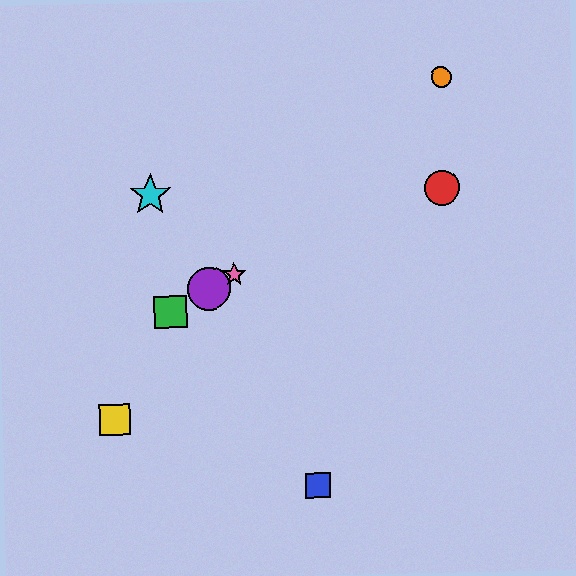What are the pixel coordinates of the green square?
The green square is at (170, 312).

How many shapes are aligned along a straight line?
3 shapes (the green square, the purple circle, the pink star) are aligned along a straight line.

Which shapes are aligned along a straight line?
The green square, the purple circle, the pink star are aligned along a straight line.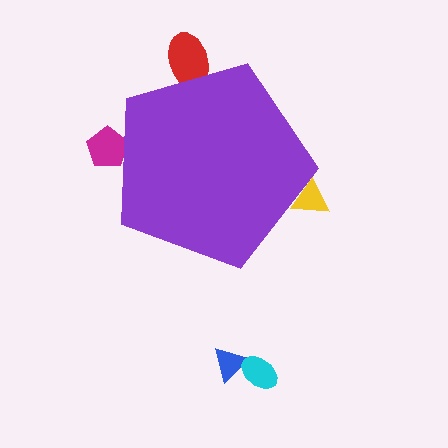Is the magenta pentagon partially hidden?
Yes, the magenta pentagon is partially hidden behind the purple pentagon.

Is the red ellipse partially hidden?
Yes, the red ellipse is partially hidden behind the purple pentagon.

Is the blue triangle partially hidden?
No, the blue triangle is fully visible.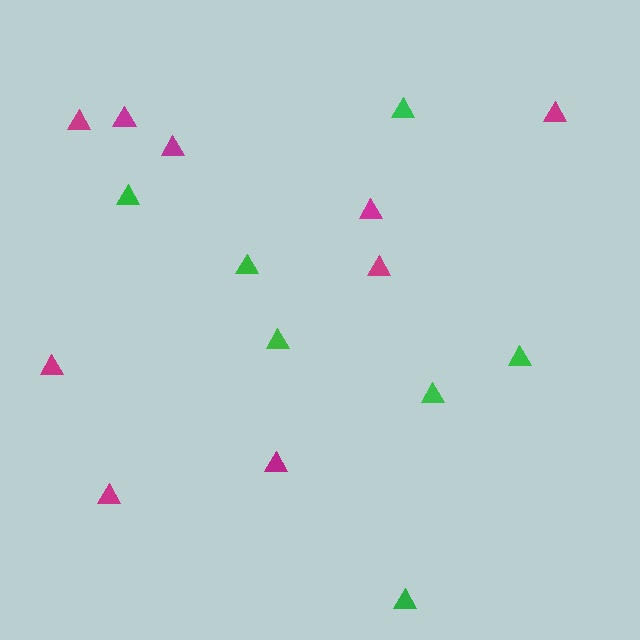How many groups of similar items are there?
There are 2 groups: one group of green triangles (7) and one group of magenta triangles (9).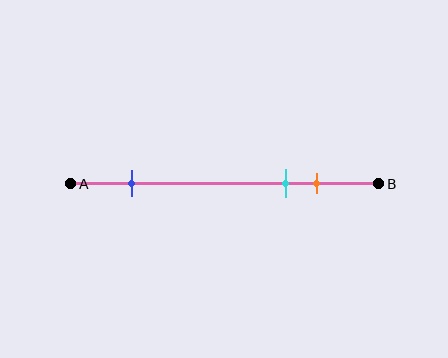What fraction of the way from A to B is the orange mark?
The orange mark is approximately 80% (0.8) of the way from A to B.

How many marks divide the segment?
There are 3 marks dividing the segment.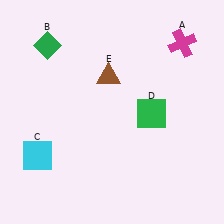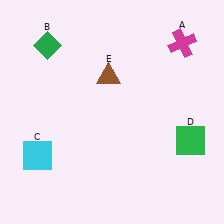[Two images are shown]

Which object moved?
The green square (D) moved right.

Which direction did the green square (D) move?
The green square (D) moved right.